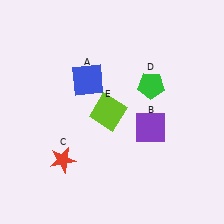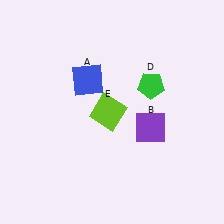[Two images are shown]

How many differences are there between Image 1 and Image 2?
There is 1 difference between the two images.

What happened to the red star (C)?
The red star (C) was removed in Image 2. It was in the bottom-left area of Image 1.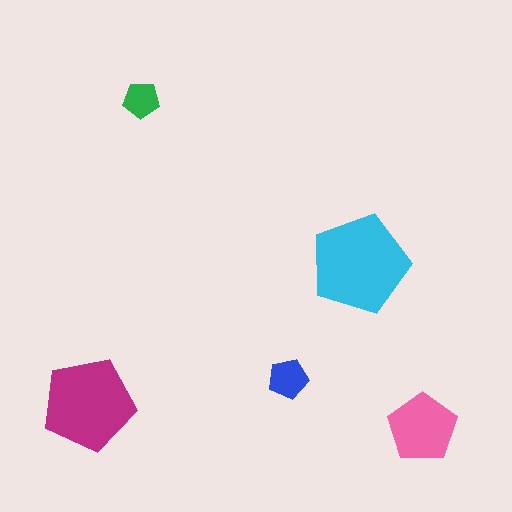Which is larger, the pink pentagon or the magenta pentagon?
The magenta one.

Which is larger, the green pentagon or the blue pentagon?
The blue one.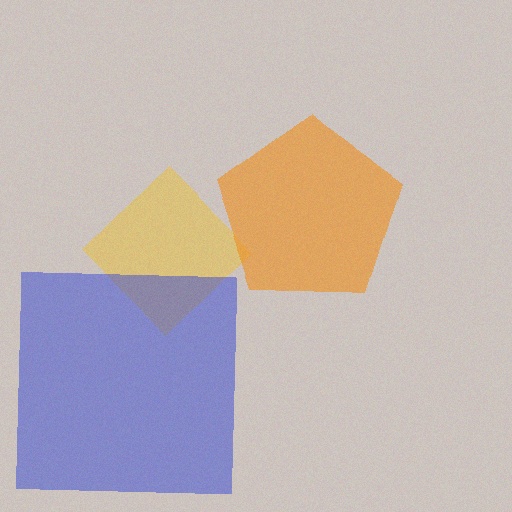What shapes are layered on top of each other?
The layered shapes are: a yellow diamond, an orange pentagon, a blue square.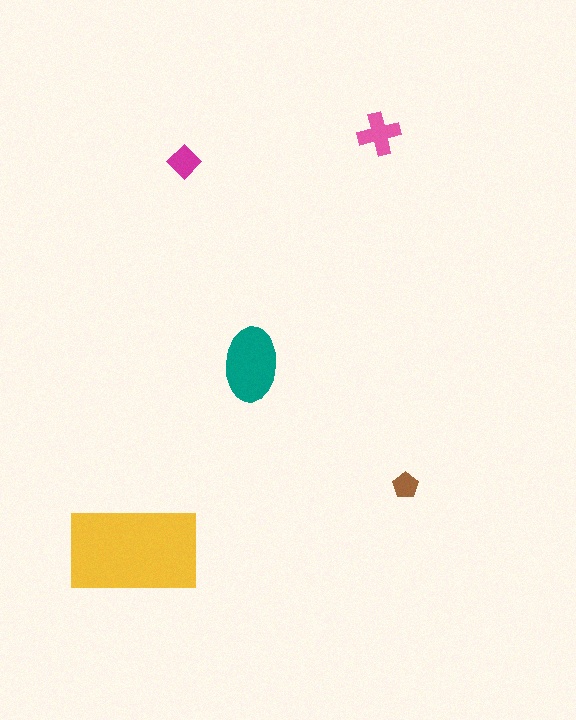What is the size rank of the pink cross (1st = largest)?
3rd.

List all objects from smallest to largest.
The brown pentagon, the magenta diamond, the pink cross, the teal ellipse, the yellow rectangle.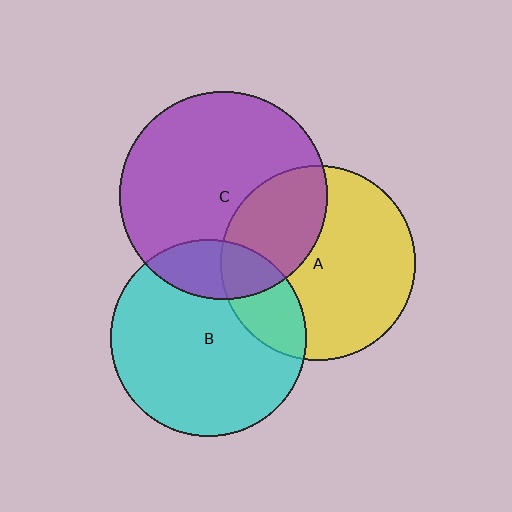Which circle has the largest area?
Circle C (purple).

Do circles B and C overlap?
Yes.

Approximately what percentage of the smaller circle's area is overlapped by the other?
Approximately 20%.